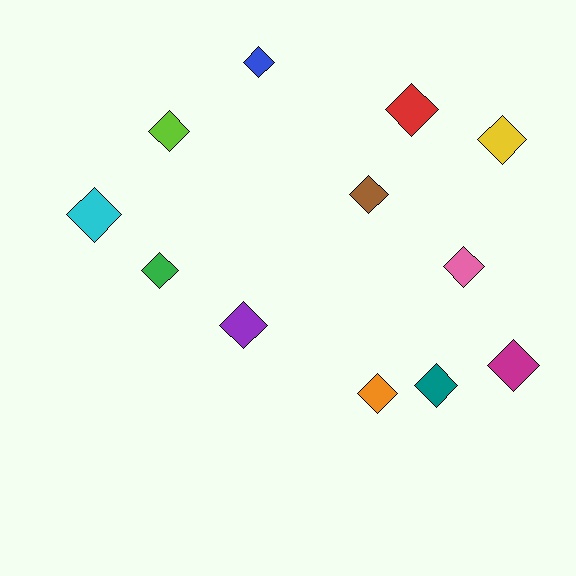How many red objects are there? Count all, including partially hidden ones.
There is 1 red object.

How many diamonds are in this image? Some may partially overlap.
There are 12 diamonds.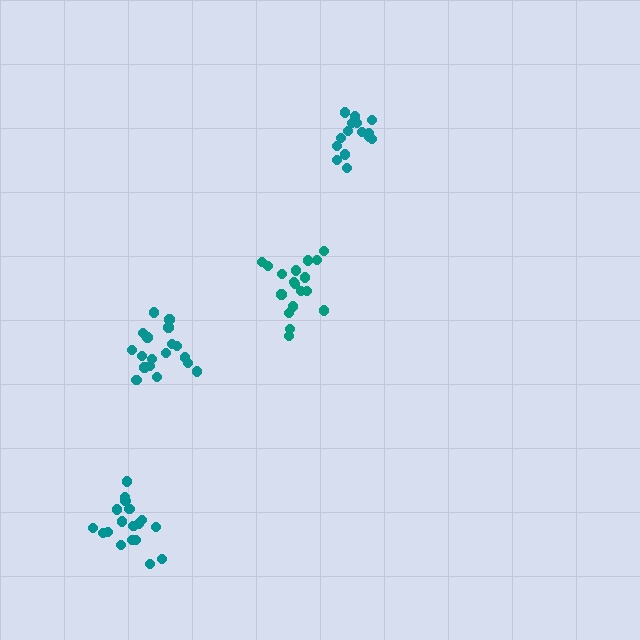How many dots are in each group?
Group 1: 18 dots, Group 2: 15 dots, Group 3: 19 dots, Group 4: 18 dots (70 total).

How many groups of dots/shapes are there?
There are 4 groups.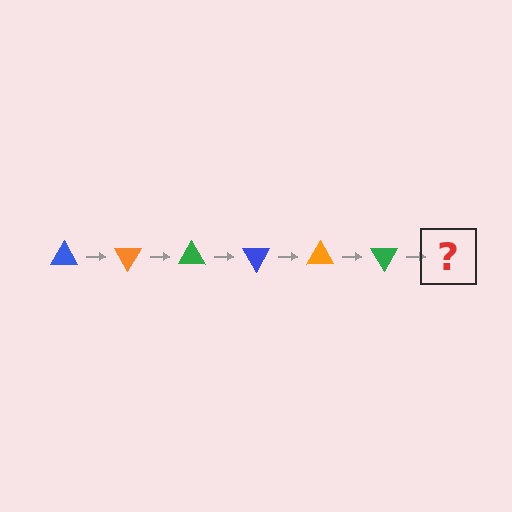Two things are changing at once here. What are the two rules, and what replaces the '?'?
The two rules are that it rotates 60 degrees each step and the color cycles through blue, orange, and green. The '?' should be a blue triangle, rotated 360 degrees from the start.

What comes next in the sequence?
The next element should be a blue triangle, rotated 360 degrees from the start.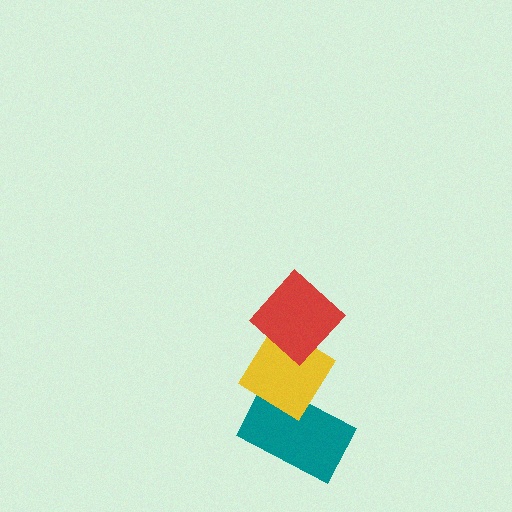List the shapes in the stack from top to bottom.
From top to bottom: the red diamond, the yellow diamond, the teal rectangle.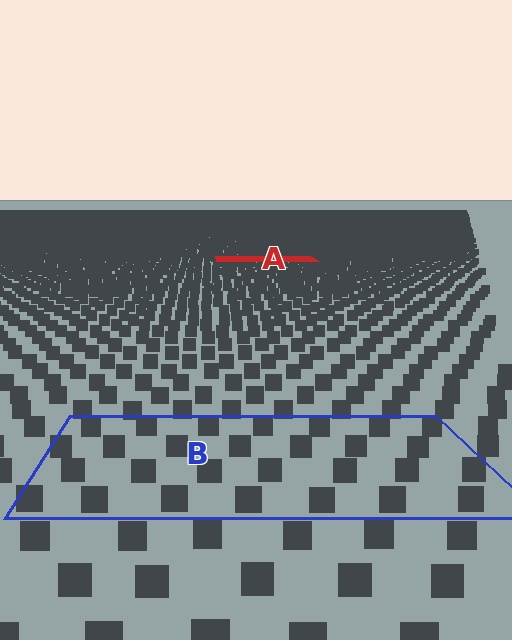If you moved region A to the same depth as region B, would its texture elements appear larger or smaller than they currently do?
They would appear larger. At a closer depth, the same texture elements are projected at a bigger on-screen size.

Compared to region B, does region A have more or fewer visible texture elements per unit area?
Region A has more texture elements per unit area — they are packed more densely because it is farther away.